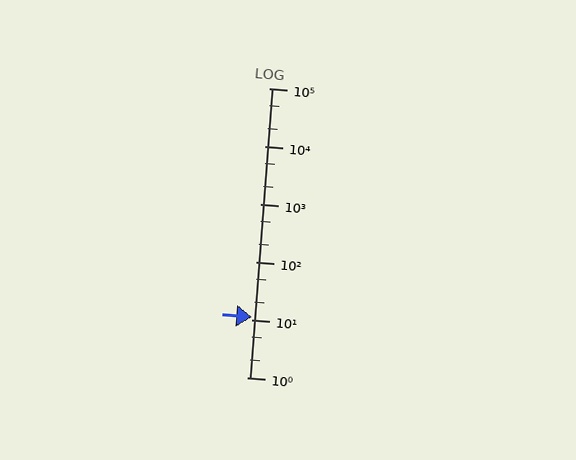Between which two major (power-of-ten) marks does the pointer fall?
The pointer is between 10 and 100.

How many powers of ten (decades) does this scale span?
The scale spans 5 decades, from 1 to 100000.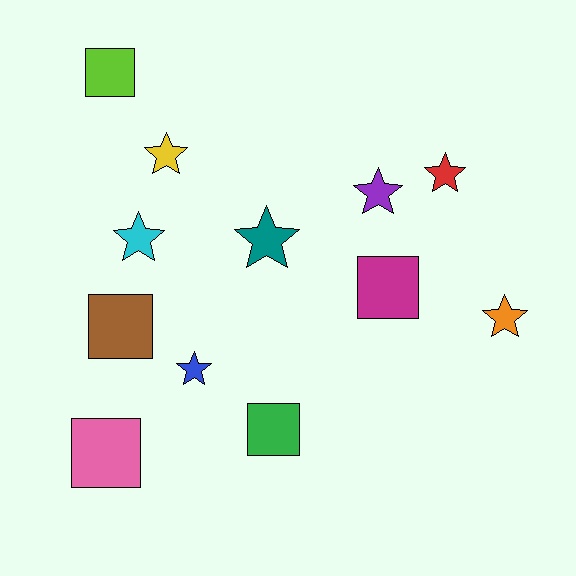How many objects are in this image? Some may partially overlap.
There are 12 objects.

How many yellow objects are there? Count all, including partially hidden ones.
There is 1 yellow object.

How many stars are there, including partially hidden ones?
There are 7 stars.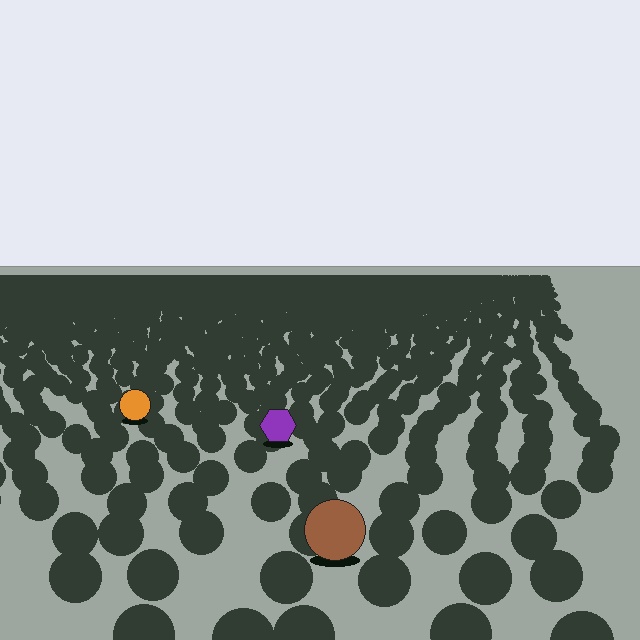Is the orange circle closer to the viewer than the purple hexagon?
No. The purple hexagon is closer — you can tell from the texture gradient: the ground texture is coarser near it.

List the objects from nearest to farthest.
From nearest to farthest: the brown circle, the purple hexagon, the orange circle.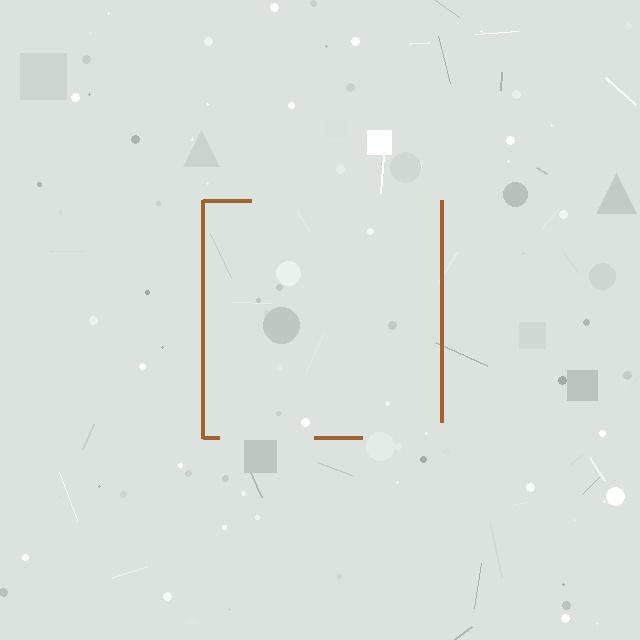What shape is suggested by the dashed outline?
The dashed outline suggests a square.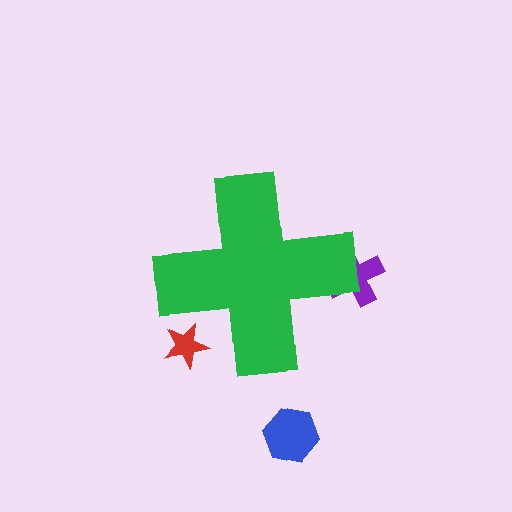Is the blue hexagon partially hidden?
No, the blue hexagon is fully visible.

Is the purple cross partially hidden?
Yes, the purple cross is partially hidden behind the green cross.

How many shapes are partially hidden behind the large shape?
2 shapes are partially hidden.